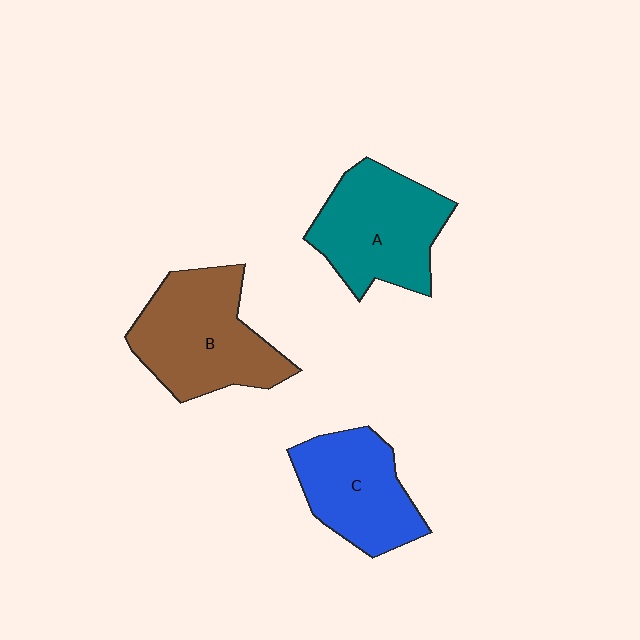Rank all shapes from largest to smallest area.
From largest to smallest: B (brown), A (teal), C (blue).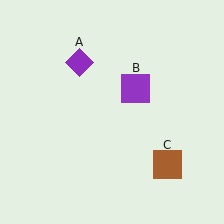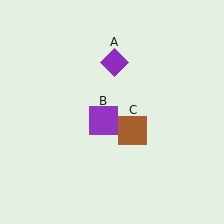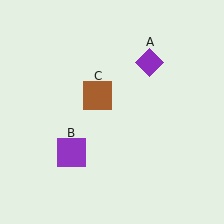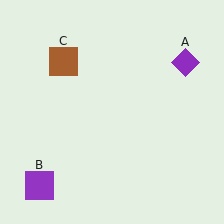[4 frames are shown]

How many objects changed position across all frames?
3 objects changed position: purple diamond (object A), purple square (object B), brown square (object C).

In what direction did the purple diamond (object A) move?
The purple diamond (object A) moved right.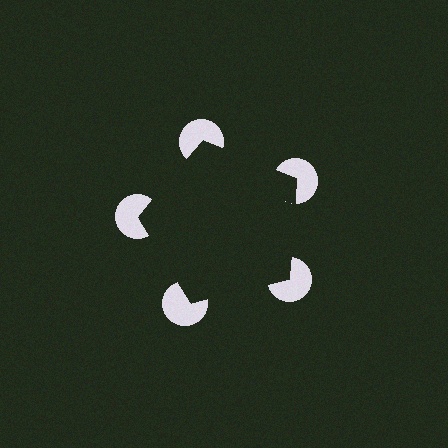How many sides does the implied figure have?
5 sides.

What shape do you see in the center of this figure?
An illusory pentagon — its edges are inferred from the aligned wedge cuts in the pac-man discs, not physically drawn.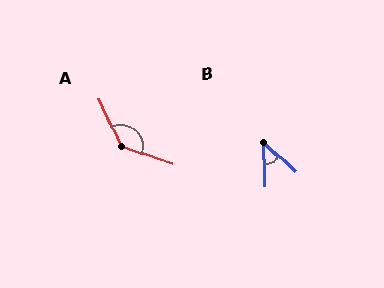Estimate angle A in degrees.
Approximately 134 degrees.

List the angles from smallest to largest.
B (46°), A (134°).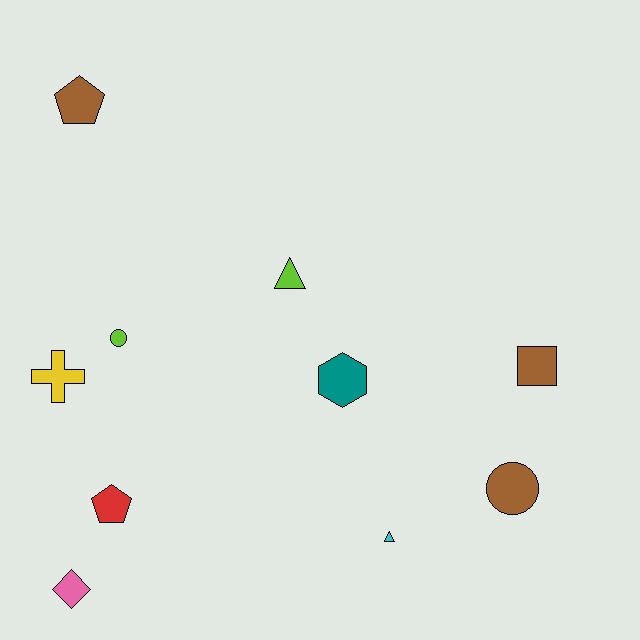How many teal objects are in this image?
There is 1 teal object.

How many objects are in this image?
There are 10 objects.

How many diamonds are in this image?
There is 1 diamond.